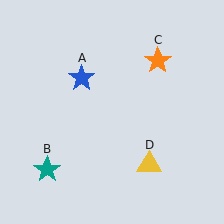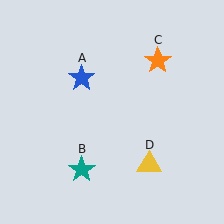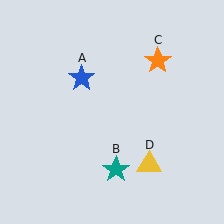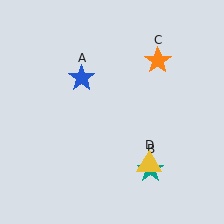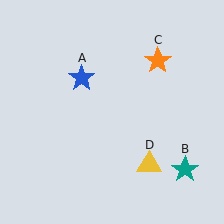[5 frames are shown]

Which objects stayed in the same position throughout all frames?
Blue star (object A) and orange star (object C) and yellow triangle (object D) remained stationary.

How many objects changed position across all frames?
1 object changed position: teal star (object B).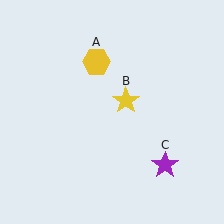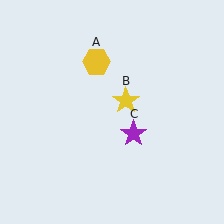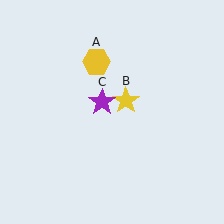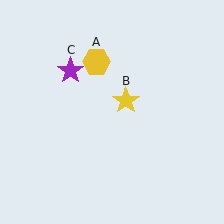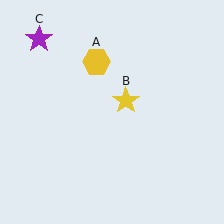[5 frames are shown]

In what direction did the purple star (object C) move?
The purple star (object C) moved up and to the left.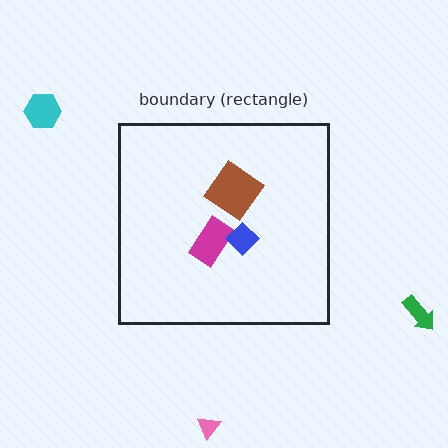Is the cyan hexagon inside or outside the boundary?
Outside.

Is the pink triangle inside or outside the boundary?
Outside.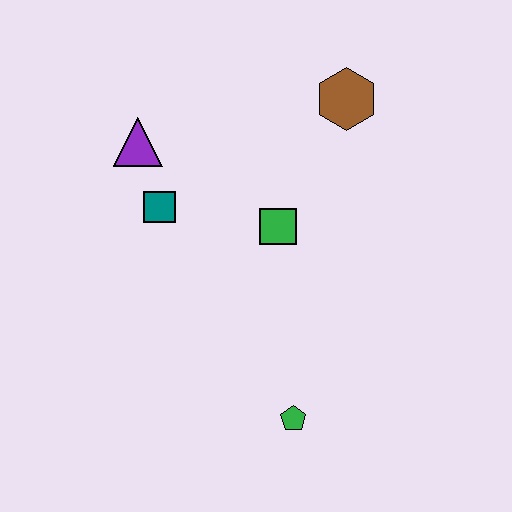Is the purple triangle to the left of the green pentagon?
Yes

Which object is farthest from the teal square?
The green pentagon is farthest from the teal square.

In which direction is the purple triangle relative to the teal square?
The purple triangle is above the teal square.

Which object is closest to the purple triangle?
The teal square is closest to the purple triangle.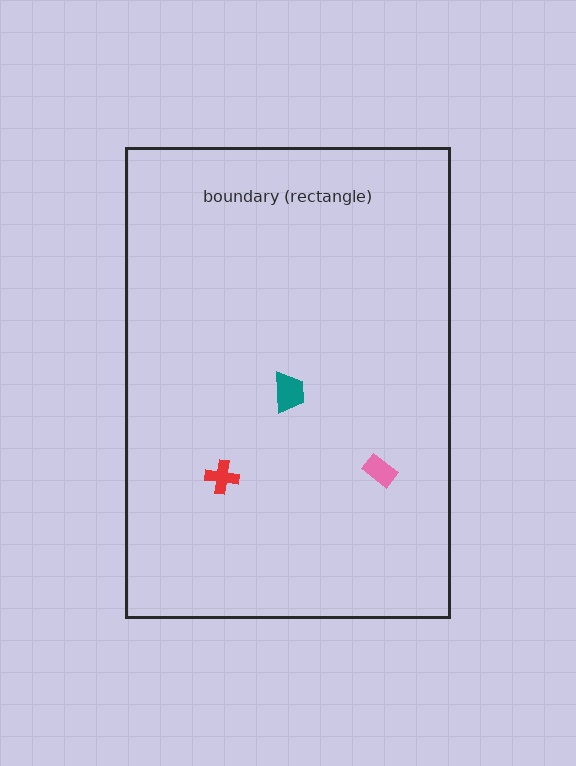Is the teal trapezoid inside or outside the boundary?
Inside.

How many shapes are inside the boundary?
3 inside, 0 outside.